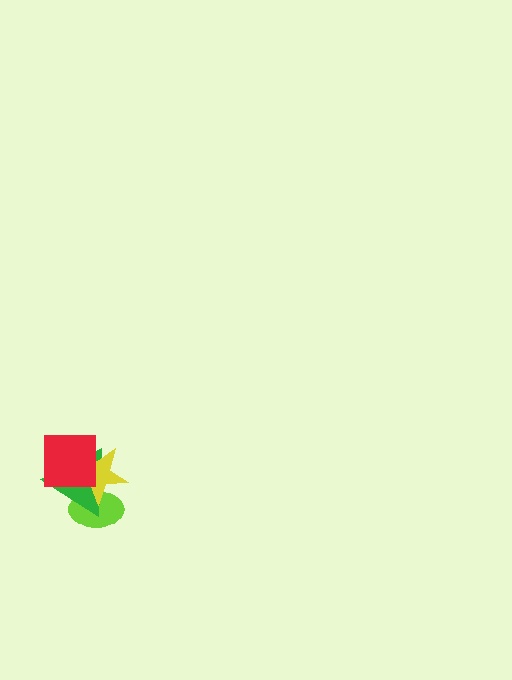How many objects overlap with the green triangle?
3 objects overlap with the green triangle.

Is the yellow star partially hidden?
Yes, it is partially covered by another shape.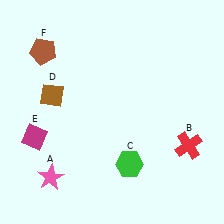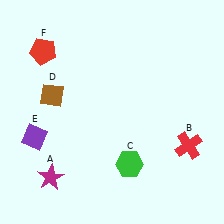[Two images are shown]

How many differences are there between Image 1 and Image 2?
There are 3 differences between the two images.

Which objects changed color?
A changed from pink to magenta. E changed from magenta to purple. F changed from brown to red.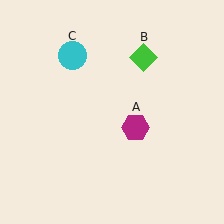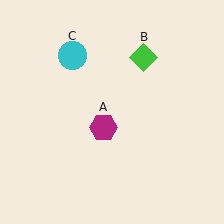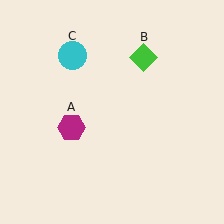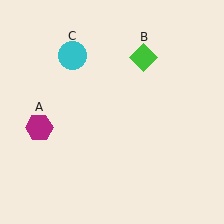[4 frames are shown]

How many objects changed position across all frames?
1 object changed position: magenta hexagon (object A).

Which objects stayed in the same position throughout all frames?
Green diamond (object B) and cyan circle (object C) remained stationary.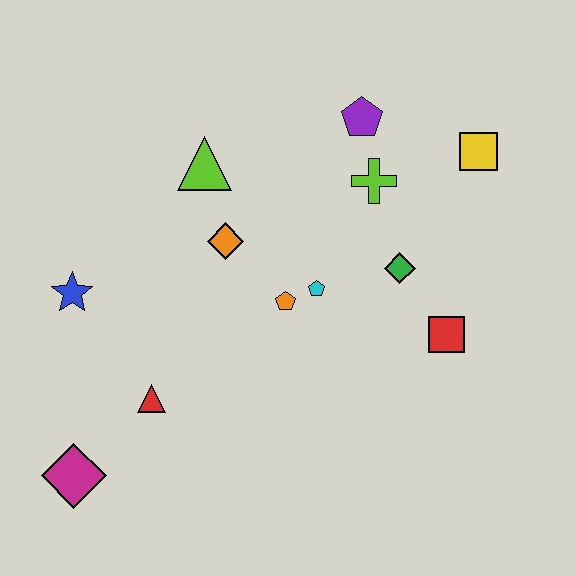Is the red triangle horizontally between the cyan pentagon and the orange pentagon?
No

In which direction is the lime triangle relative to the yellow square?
The lime triangle is to the left of the yellow square.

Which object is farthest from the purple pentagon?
The magenta diamond is farthest from the purple pentagon.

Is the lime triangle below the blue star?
No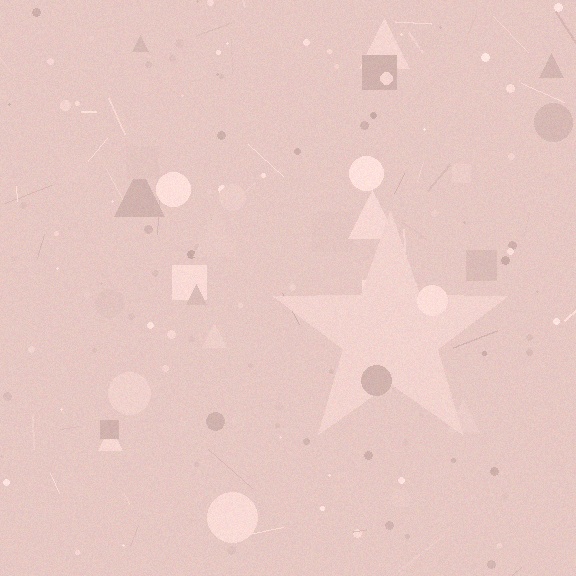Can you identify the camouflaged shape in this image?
The camouflaged shape is a star.